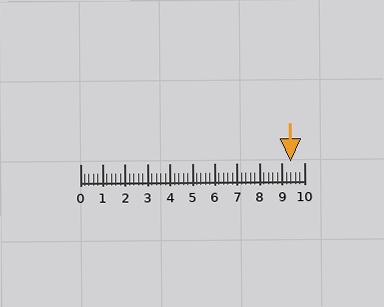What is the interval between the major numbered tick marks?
The major tick marks are spaced 1 units apart.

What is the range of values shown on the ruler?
The ruler shows values from 0 to 10.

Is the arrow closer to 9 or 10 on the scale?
The arrow is closer to 9.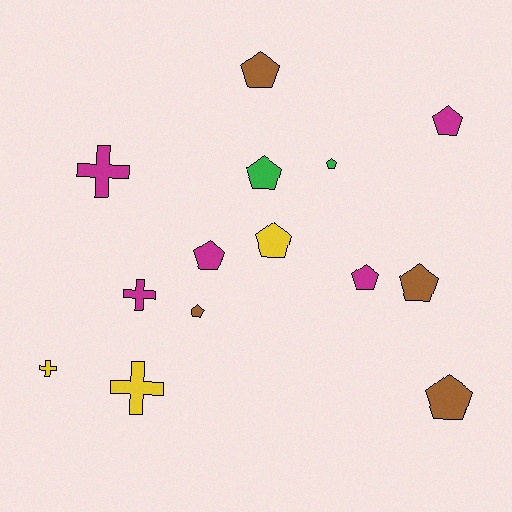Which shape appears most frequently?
Pentagon, with 10 objects.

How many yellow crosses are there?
There are 2 yellow crosses.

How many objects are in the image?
There are 14 objects.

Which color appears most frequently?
Magenta, with 5 objects.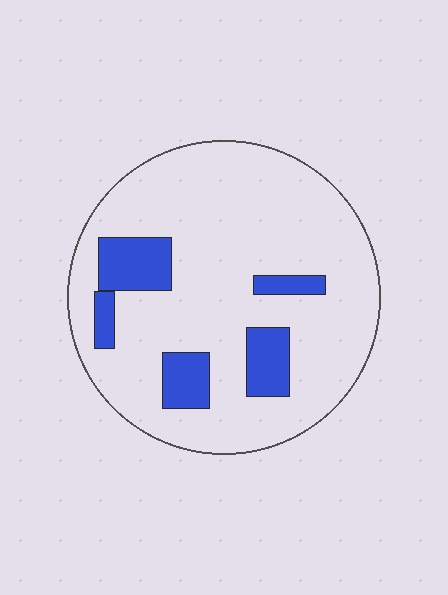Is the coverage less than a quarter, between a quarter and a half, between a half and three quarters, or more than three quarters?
Less than a quarter.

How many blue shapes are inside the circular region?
5.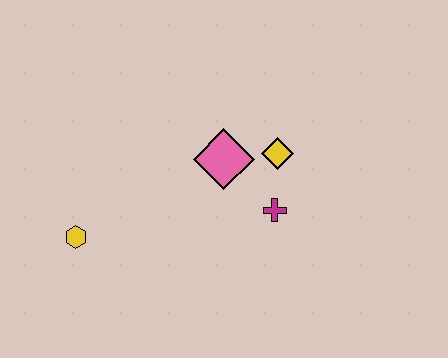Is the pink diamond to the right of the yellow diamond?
No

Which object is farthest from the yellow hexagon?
The yellow diamond is farthest from the yellow hexagon.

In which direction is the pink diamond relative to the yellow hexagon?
The pink diamond is to the right of the yellow hexagon.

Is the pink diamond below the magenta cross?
No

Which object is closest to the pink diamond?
The yellow diamond is closest to the pink diamond.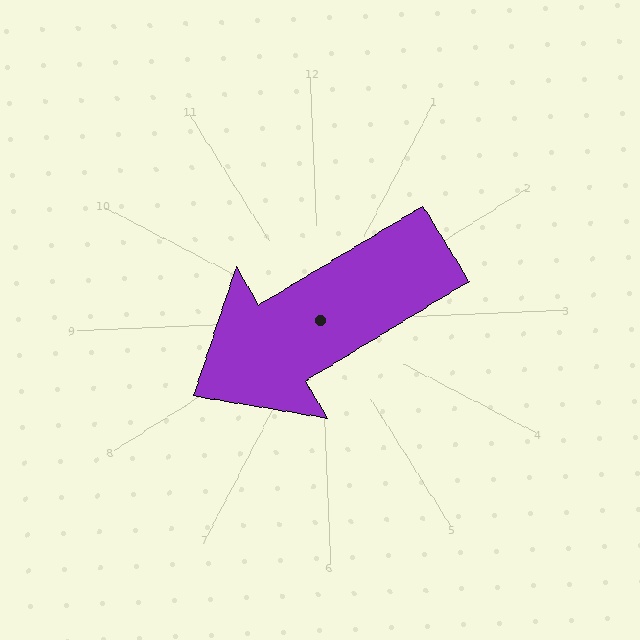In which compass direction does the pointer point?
Southwest.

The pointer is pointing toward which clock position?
Roughly 8 o'clock.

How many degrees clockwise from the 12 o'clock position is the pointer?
Approximately 241 degrees.